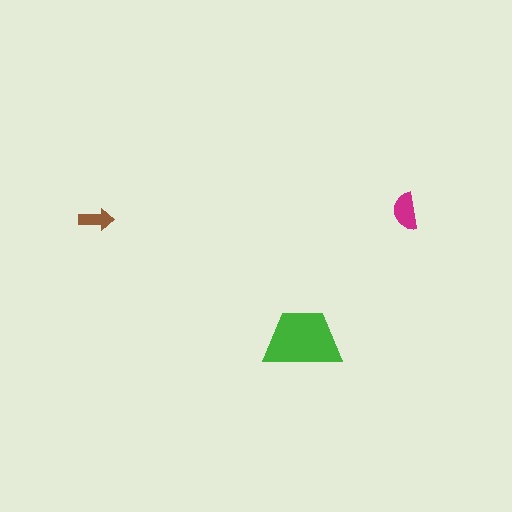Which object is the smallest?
The brown arrow.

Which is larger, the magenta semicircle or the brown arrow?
The magenta semicircle.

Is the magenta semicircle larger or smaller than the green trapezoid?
Smaller.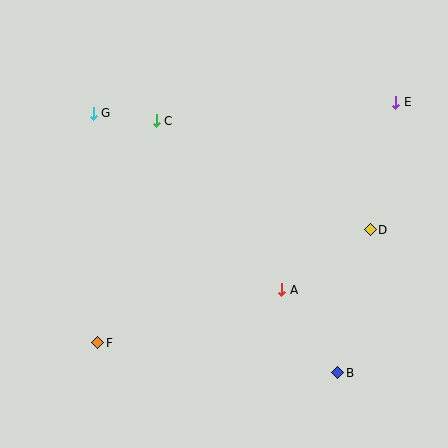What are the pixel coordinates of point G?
Point G is at (93, 113).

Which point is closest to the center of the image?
Point A at (282, 290) is closest to the center.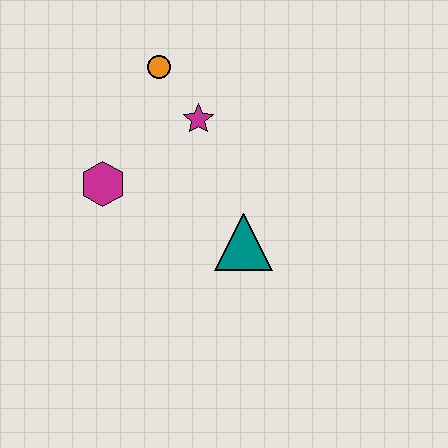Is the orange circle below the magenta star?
No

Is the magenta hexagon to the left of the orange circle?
Yes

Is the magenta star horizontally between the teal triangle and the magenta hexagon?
Yes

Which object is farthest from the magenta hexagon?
The teal triangle is farthest from the magenta hexagon.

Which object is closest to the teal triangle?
The magenta star is closest to the teal triangle.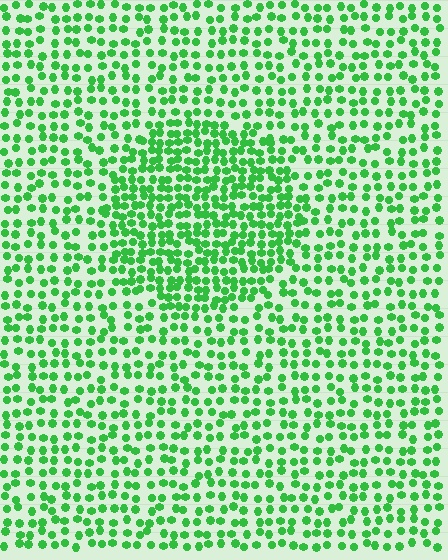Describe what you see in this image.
The image contains small green elements arranged at two different densities. A circle-shaped region is visible where the elements are more densely packed than the surrounding area.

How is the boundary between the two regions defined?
The boundary is defined by a change in element density (approximately 1.7x ratio). All elements are the same color, size, and shape.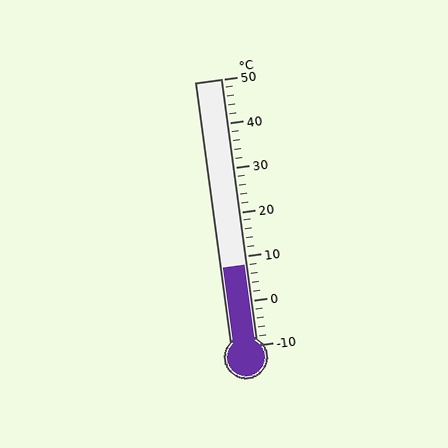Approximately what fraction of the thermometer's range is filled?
The thermometer is filled to approximately 30% of its range.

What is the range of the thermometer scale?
The thermometer scale ranges from -10°C to 50°C.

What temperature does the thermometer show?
The thermometer shows approximately 8°C.